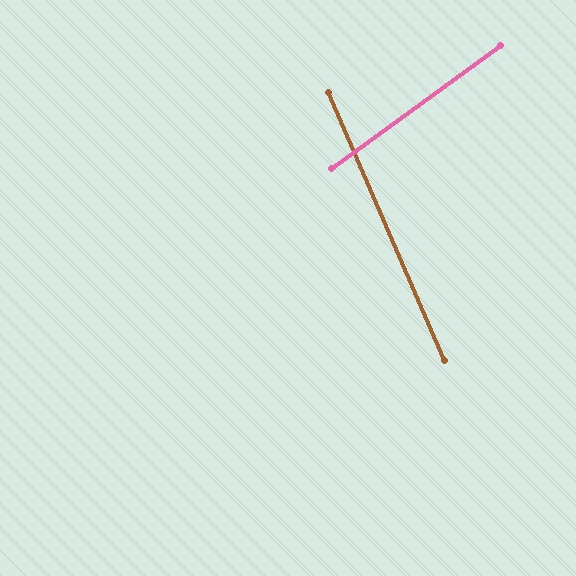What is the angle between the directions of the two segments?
Approximately 78 degrees.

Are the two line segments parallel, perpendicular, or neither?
Neither parallel nor perpendicular — they differ by about 78°.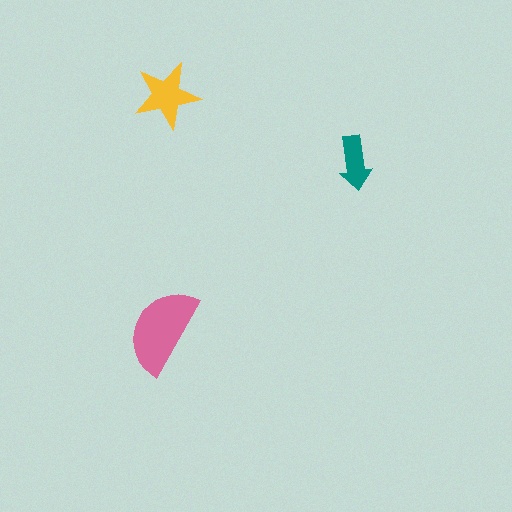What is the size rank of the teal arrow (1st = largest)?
3rd.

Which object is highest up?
The yellow star is topmost.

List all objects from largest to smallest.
The pink semicircle, the yellow star, the teal arrow.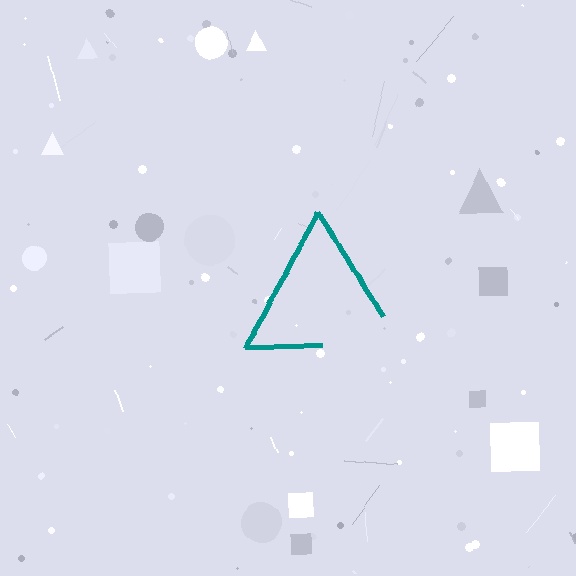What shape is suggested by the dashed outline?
The dashed outline suggests a triangle.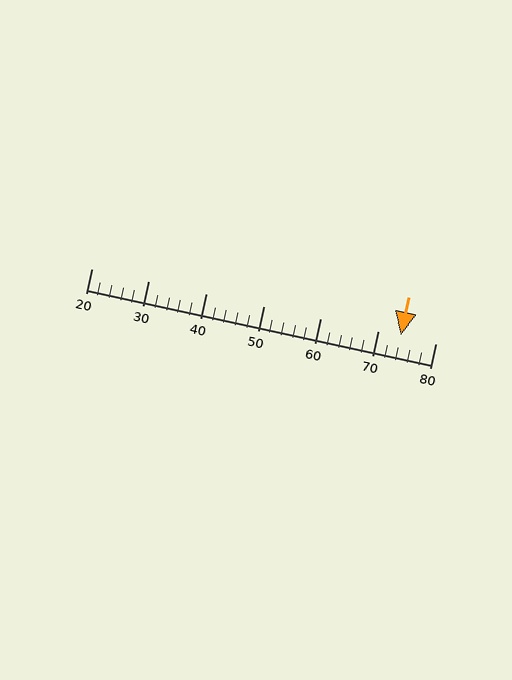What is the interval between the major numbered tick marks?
The major tick marks are spaced 10 units apart.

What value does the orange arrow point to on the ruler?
The orange arrow points to approximately 74.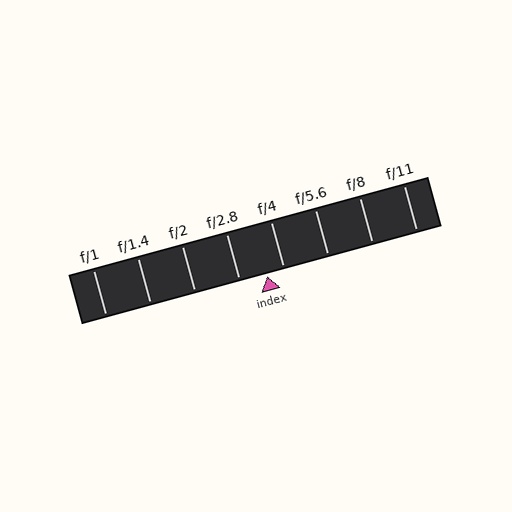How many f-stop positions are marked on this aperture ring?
There are 8 f-stop positions marked.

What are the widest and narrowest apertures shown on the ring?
The widest aperture shown is f/1 and the narrowest is f/11.